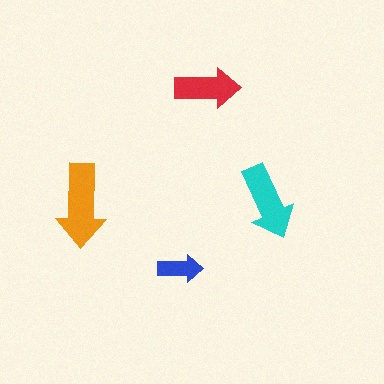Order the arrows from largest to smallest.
the orange one, the cyan one, the red one, the blue one.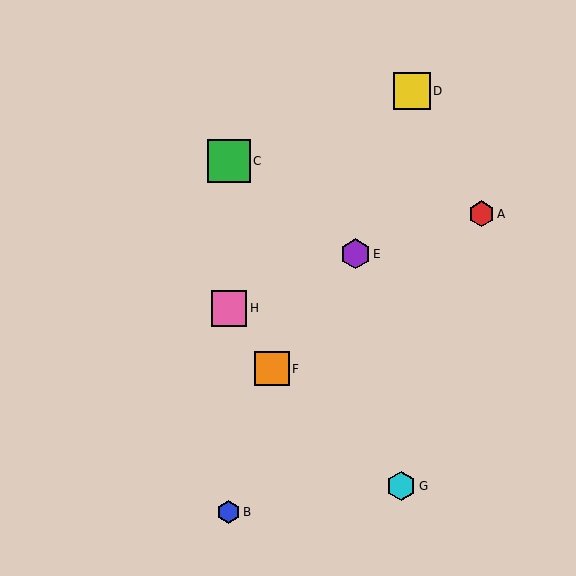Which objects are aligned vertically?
Objects B, C, H are aligned vertically.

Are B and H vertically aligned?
Yes, both are at x≈229.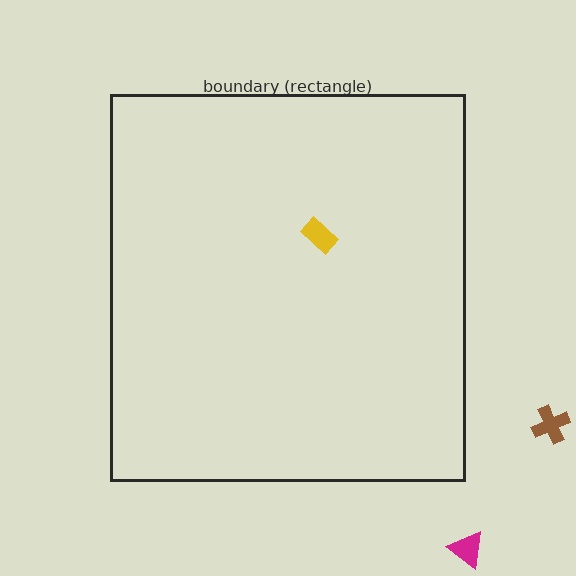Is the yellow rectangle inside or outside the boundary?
Inside.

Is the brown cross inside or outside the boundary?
Outside.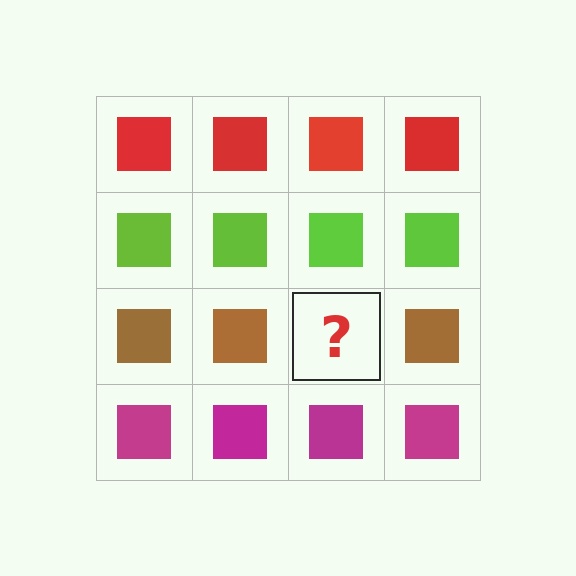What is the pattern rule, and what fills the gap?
The rule is that each row has a consistent color. The gap should be filled with a brown square.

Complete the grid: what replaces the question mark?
The question mark should be replaced with a brown square.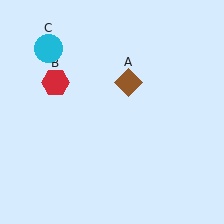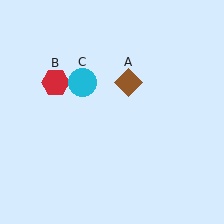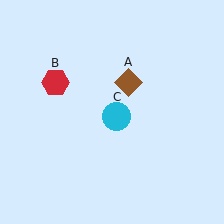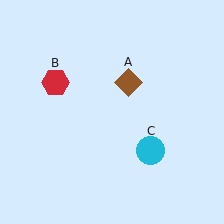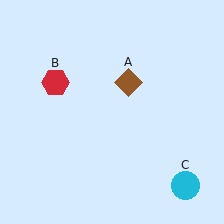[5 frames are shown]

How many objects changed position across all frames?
1 object changed position: cyan circle (object C).